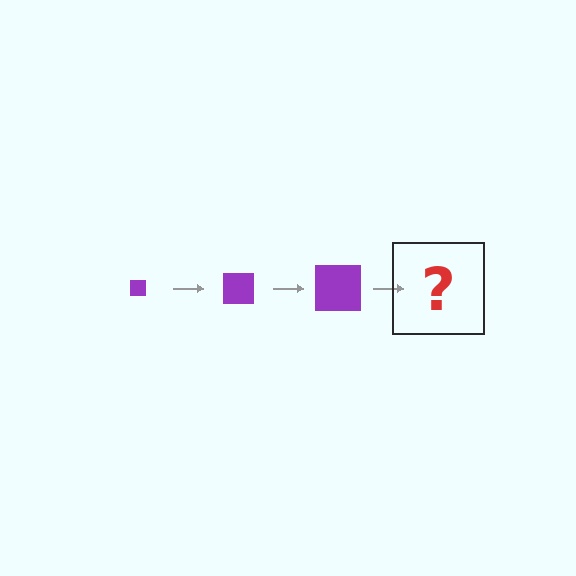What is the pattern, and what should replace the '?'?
The pattern is that the square gets progressively larger each step. The '?' should be a purple square, larger than the previous one.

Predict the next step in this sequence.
The next step is a purple square, larger than the previous one.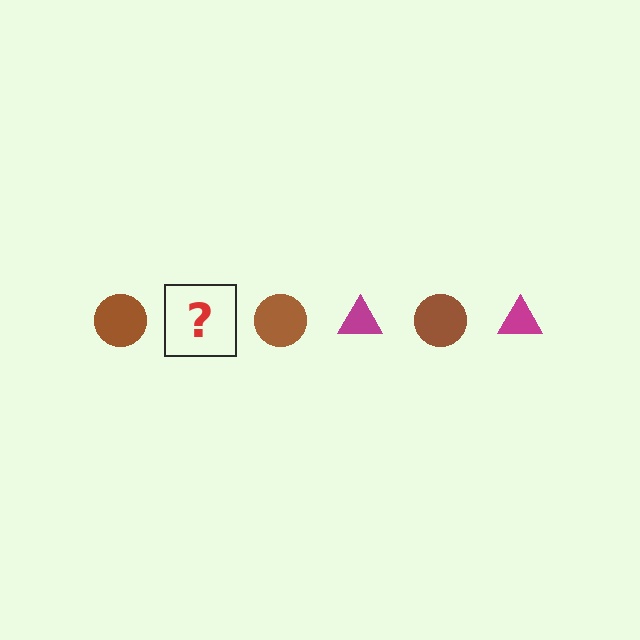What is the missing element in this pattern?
The missing element is a magenta triangle.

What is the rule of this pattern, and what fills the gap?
The rule is that the pattern alternates between brown circle and magenta triangle. The gap should be filled with a magenta triangle.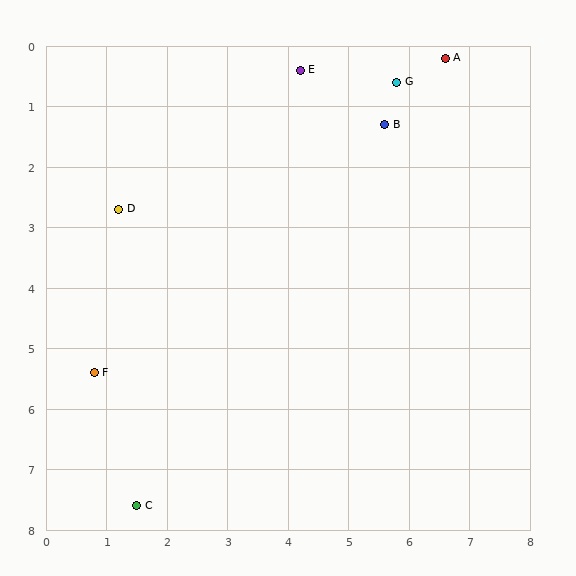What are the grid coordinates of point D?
Point D is at approximately (1.2, 2.7).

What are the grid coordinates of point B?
Point B is at approximately (5.6, 1.3).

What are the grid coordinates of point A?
Point A is at approximately (6.6, 0.2).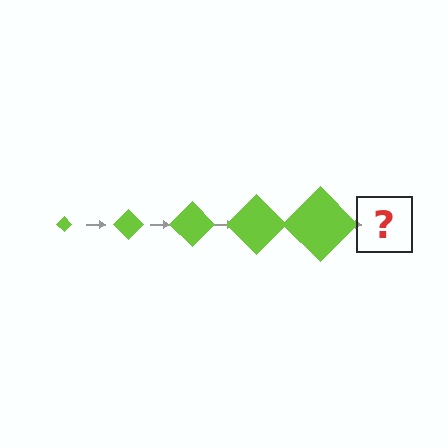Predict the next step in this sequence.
The next step is a lime diamond, larger than the previous one.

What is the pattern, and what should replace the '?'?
The pattern is that the diamond gets progressively larger each step. The '?' should be a lime diamond, larger than the previous one.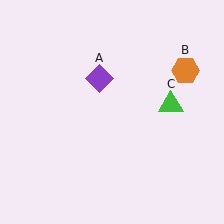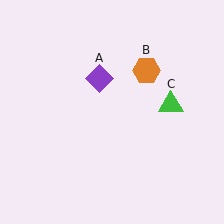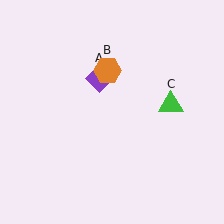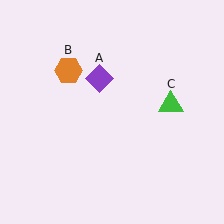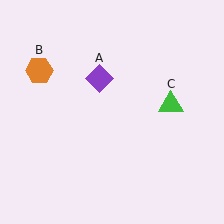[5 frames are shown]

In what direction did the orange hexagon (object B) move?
The orange hexagon (object B) moved left.